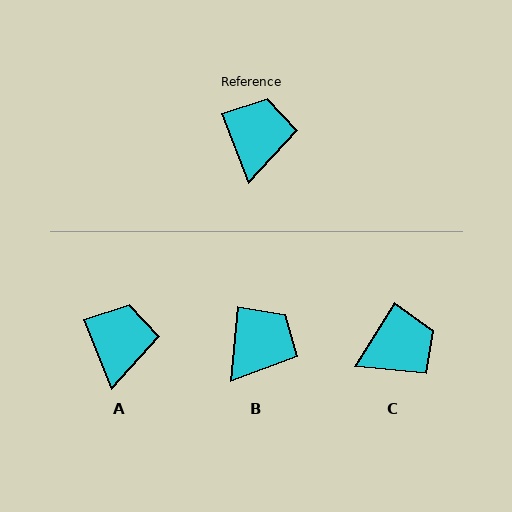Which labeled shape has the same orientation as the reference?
A.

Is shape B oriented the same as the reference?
No, it is off by about 27 degrees.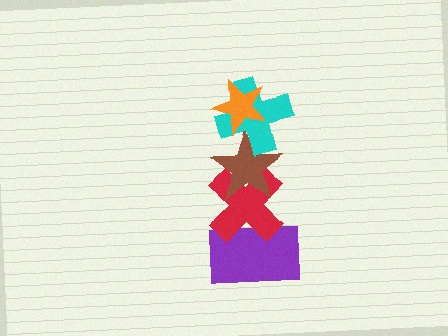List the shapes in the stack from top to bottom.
From top to bottom: the orange star, the cyan cross, the brown star, the red cross, the purple rectangle.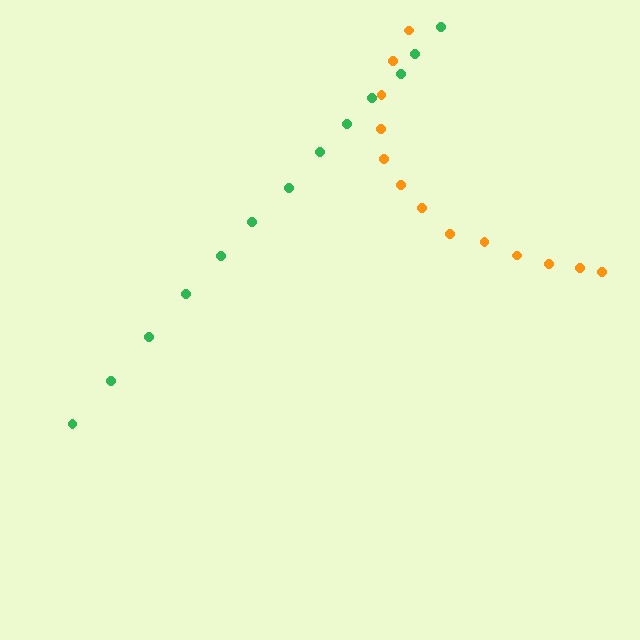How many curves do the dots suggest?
There are 2 distinct paths.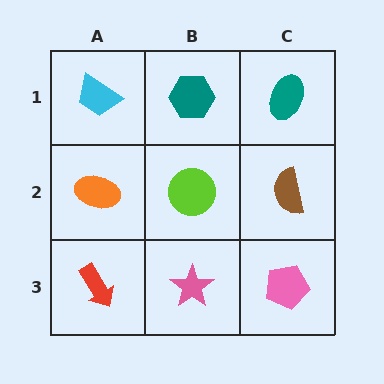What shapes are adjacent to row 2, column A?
A cyan trapezoid (row 1, column A), a red arrow (row 3, column A), a lime circle (row 2, column B).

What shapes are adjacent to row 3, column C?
A brown semicircle (row 2, column C), a pink star (row 3, column B).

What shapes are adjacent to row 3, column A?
An orange ellipse (row 2, column A), a pink star (row 3, column B).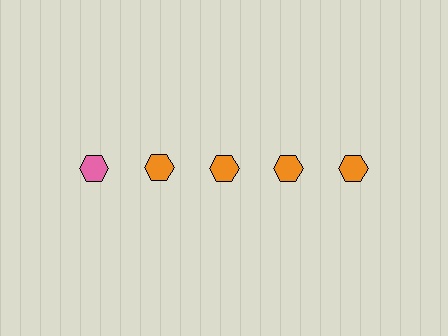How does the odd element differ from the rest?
It has a different color: pink instead of orange.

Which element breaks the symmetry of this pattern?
The pink hexagon in the top row, leftmost column breaks the symmetry. All other shapes are orange hexagons.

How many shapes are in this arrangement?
There are 5 shapes arranged in a grid pattern.